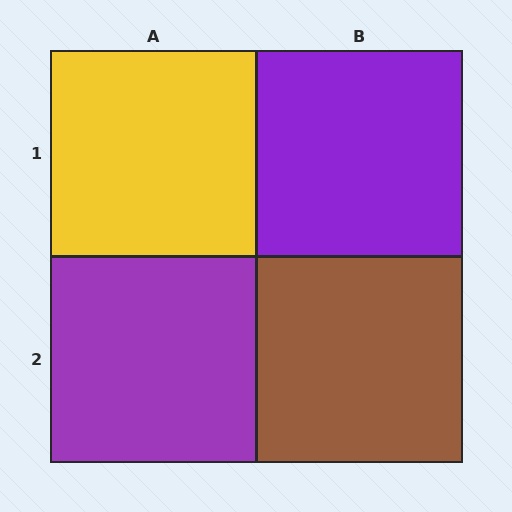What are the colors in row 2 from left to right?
Purple, brown.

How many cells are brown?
1 cell is brown.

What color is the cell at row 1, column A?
Yellow.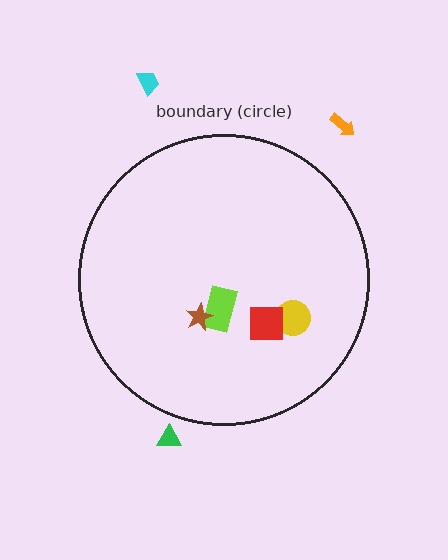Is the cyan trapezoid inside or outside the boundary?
Outside.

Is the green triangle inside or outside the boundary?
Outside.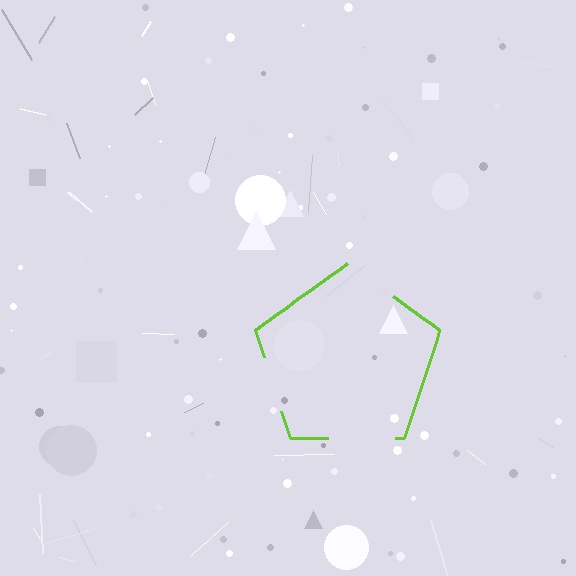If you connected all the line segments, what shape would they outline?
They would outline a pentagon.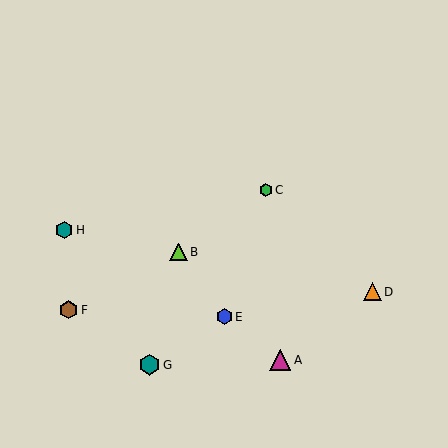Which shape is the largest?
The magenta triangle (labeled A) is the largest.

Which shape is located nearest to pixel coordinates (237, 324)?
The blue hexagon (labeled E) at (224, 317) is nearest to that location.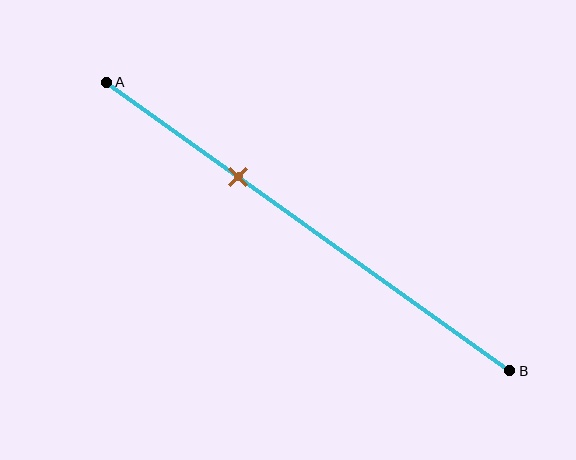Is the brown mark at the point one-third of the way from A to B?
Yes, the mark is approximately at the one-third point.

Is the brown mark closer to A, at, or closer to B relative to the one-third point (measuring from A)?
The brown mark is approximately at the one-third point of segment AB.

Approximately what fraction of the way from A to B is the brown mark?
The brown mark is approximately 35% of the way from A to B.